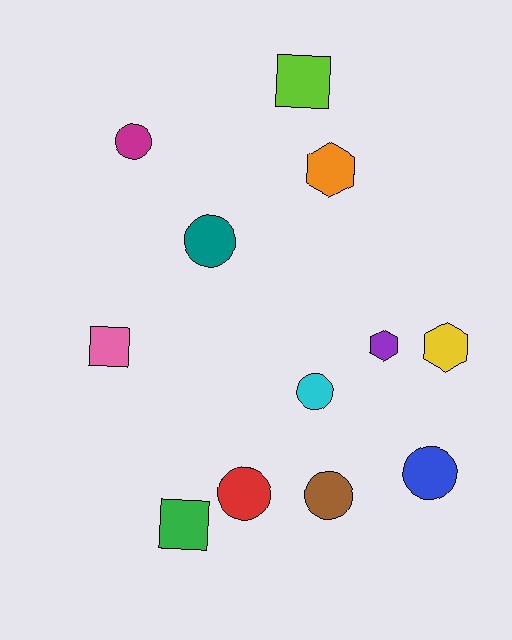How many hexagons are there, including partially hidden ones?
There are 3 hexagons.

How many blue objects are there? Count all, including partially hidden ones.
There is 1 blue object.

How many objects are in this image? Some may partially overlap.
There are 12 objects.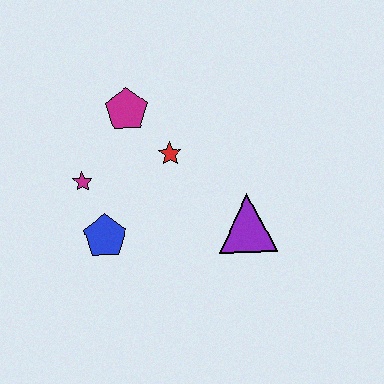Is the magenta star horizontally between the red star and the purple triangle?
No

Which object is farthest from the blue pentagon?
The purple triangle is farthest from the blue pentagon.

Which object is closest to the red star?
The magenta pentagon is closest to the red star.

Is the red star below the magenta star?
No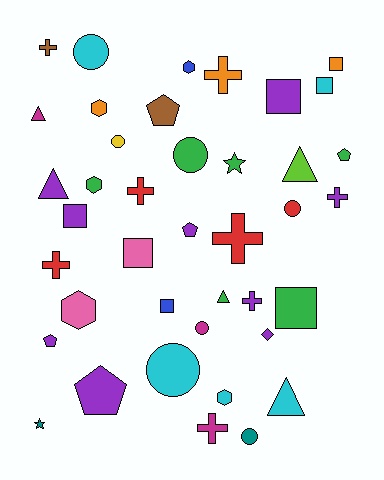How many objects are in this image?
There are 40 objects.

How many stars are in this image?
There are 2 stars.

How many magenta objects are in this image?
There are 3 magenta objects.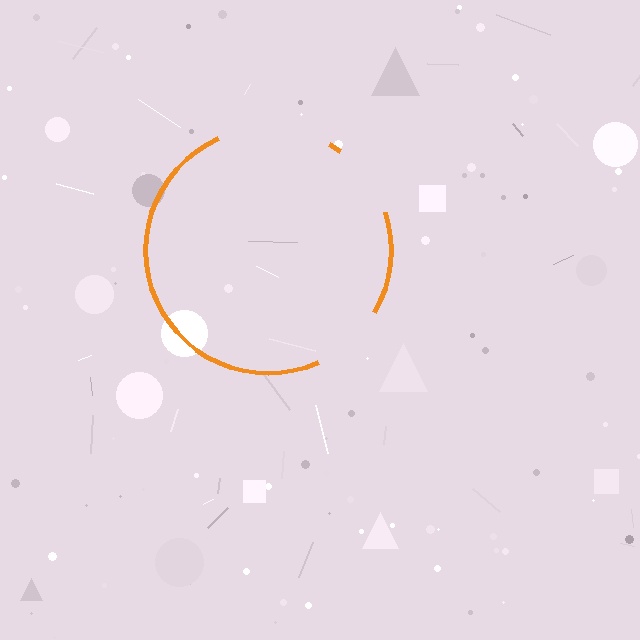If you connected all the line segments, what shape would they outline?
They would outline a circle.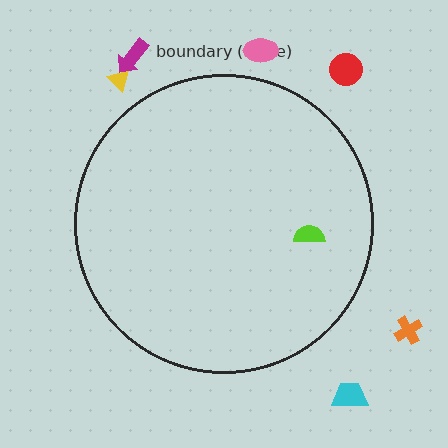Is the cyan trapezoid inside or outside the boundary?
Outside.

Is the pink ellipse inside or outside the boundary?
Outside.